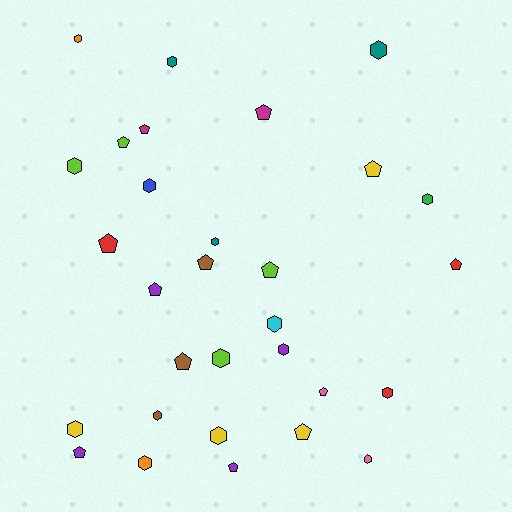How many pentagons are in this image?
There are 14 pentagons.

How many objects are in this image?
There are 30 objects.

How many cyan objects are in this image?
There is 1 cyan object.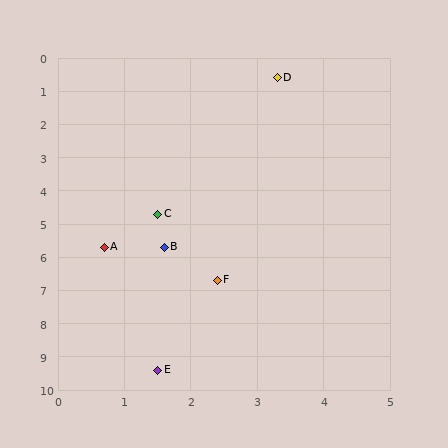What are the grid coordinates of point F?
Point F is at approximately (2.4, 6.7).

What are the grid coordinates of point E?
Point E is at approximately (1.5, 9.4).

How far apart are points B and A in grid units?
Points B and A are about 0.9 grid units apart.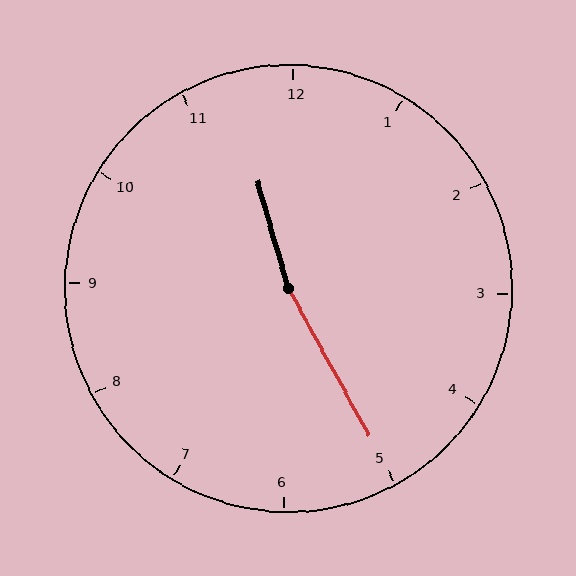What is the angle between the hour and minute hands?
Approximately 168 degrees.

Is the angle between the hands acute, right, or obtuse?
It is obtuse.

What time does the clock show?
11:25.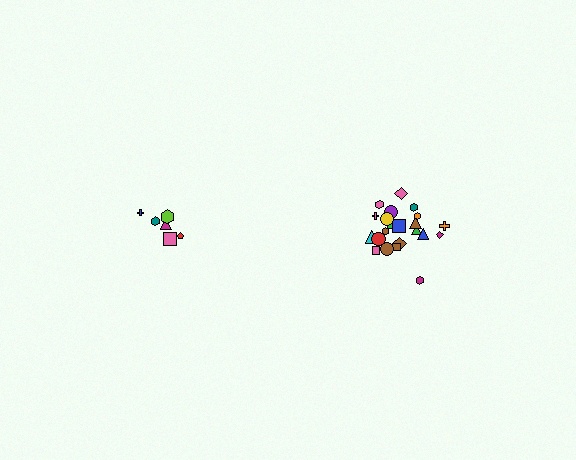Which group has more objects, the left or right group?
The right group.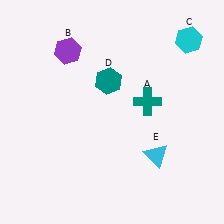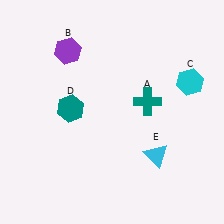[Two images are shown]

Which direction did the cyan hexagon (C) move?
The cyan hexagon (C) moved down.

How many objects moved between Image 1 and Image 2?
2 objects moved between the two images.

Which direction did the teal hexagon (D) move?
The teal hexagon (D) moved left.